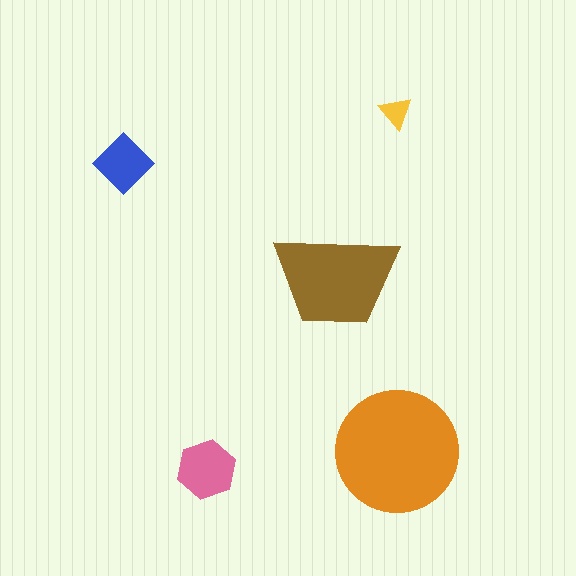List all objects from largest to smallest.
The orange circle, the brown trapezoid, the pink hexagon, the blue diamond, the yellow triangle.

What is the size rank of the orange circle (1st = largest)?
1st.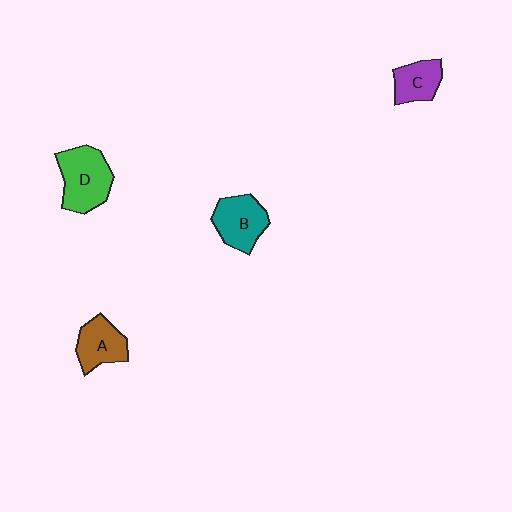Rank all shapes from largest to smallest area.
From largest to smallest: D (green), B (teal), A (brown), C (purple).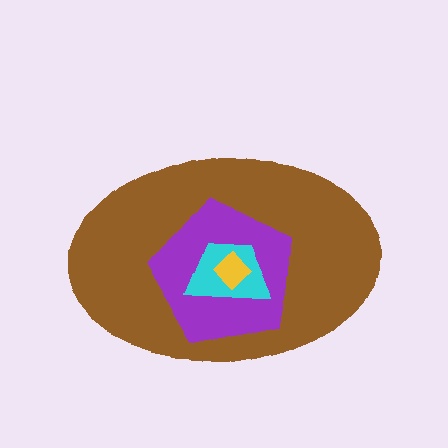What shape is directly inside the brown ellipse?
The purple pentagon.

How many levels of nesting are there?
4.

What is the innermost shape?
The yellow diamond.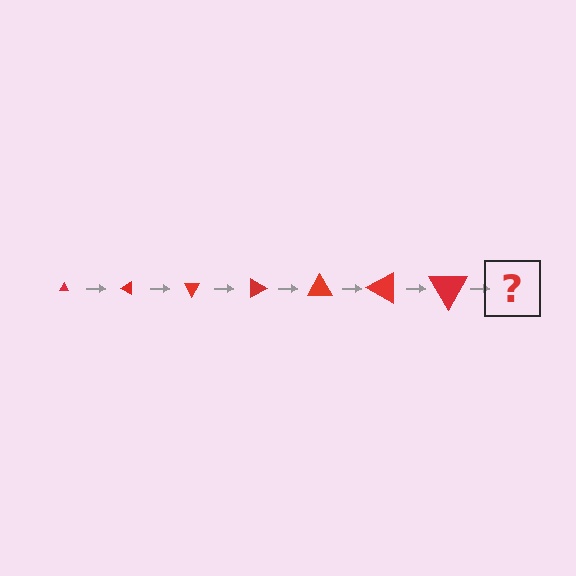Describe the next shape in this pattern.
It should be a triangle, larger than the previous one and rotated 210 degrees from the start.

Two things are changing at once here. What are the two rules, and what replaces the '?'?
The two rules are that the triangle grows larger each step and it rotates 30 degrees each step. The '?' should be a triangle, larger than the previous one and rotated 210 degrees from the start.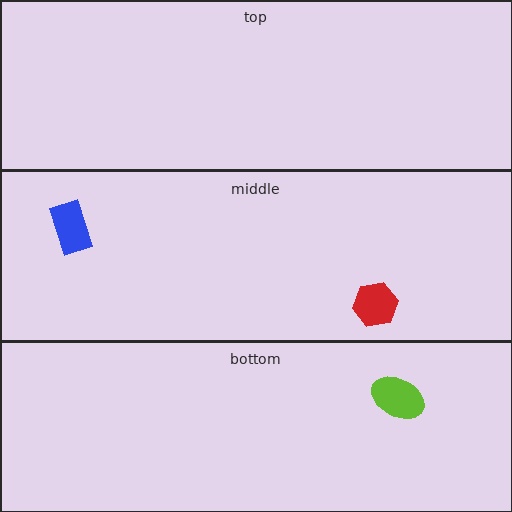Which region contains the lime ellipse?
The bottom region.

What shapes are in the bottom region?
The lime ellipse.